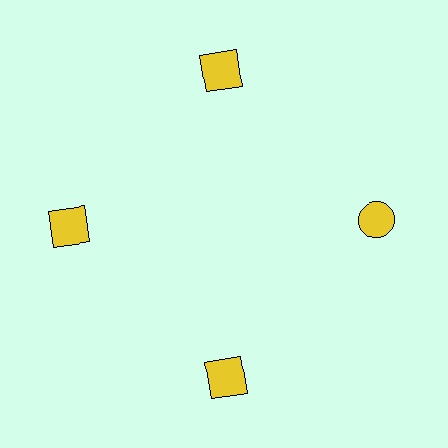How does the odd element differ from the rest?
It has a different shape: circle instead of square.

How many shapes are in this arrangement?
There are 4 shapes arranged in a ring pattern.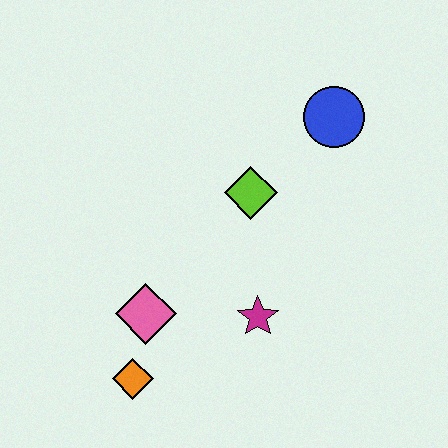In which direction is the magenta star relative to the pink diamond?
The magenta star is to the right of the pink diamond.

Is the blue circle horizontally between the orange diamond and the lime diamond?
No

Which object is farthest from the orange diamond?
The blue circle is farthest from the orange diamond.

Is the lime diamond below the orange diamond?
No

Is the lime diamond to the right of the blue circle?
No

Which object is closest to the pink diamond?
The orange diamond is closest to the pink diamond.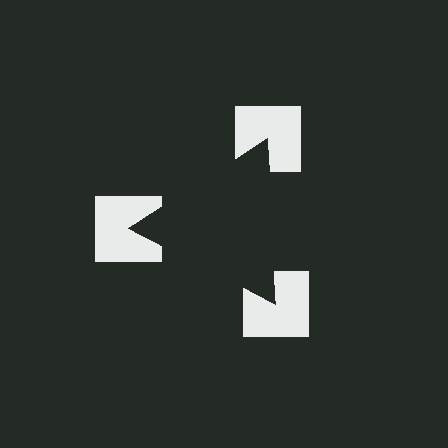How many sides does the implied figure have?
3 sides.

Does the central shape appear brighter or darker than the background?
It typically appears slightly darker than the background, even though no actual brightness change is drawn.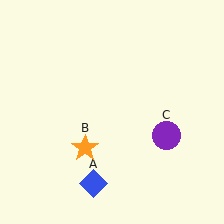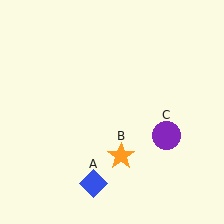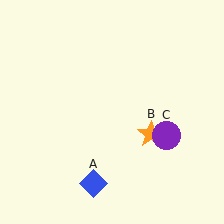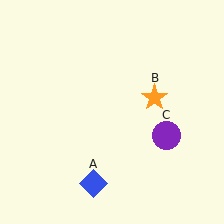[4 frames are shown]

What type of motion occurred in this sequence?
The orange star (object B) rotated counterclockwise around the center of the scene.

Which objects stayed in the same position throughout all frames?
Blue diamond (object A) and purple circle (object C) remained stationary.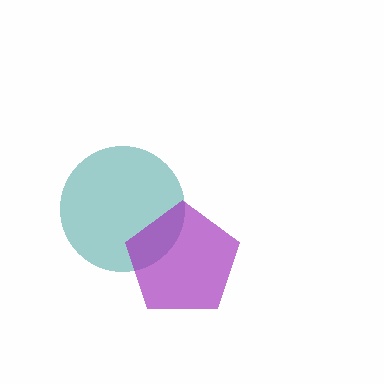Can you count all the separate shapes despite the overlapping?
Yes, there are 2 separate shapes.